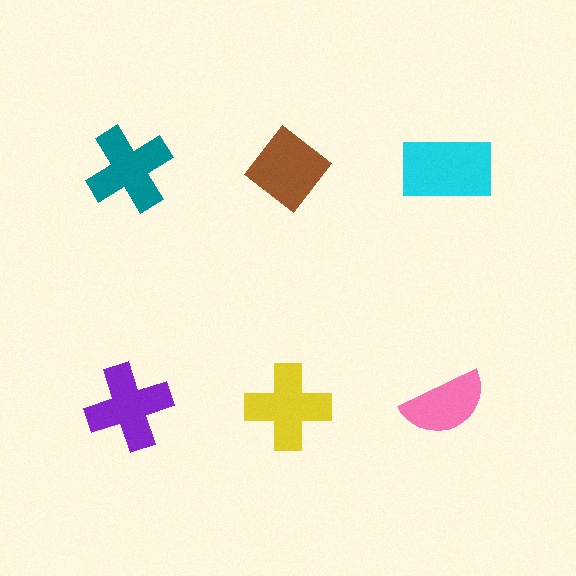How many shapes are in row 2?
3 shapes.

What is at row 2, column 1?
A purple cross.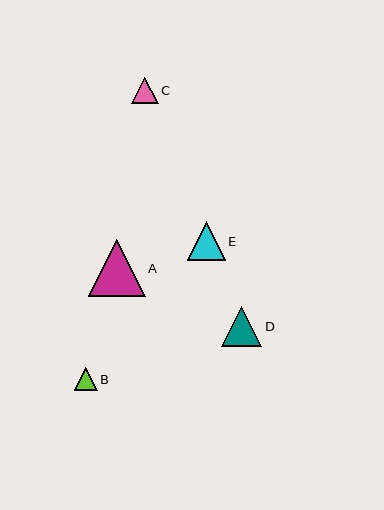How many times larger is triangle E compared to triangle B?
Triangle E is approximately 1.7 times the size of triangle B.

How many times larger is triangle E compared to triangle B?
Triangle E is approximately 1.7 times the size of triangle B.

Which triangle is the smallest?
Triangle B is the smallest with a size of approximately 23 pixels.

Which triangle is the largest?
Triangle A is the largest with a size of approximately 57 pixels.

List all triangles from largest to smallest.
From largest to smallest: A, D, E, C, B.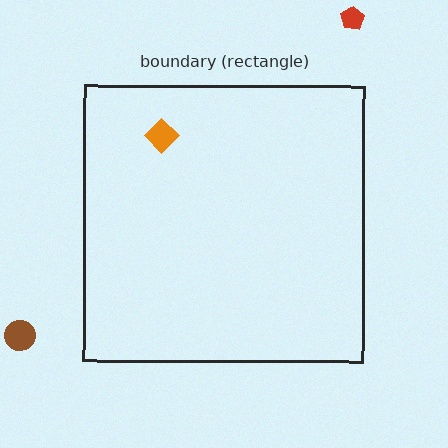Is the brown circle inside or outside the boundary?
Outside.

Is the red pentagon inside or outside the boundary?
Outside.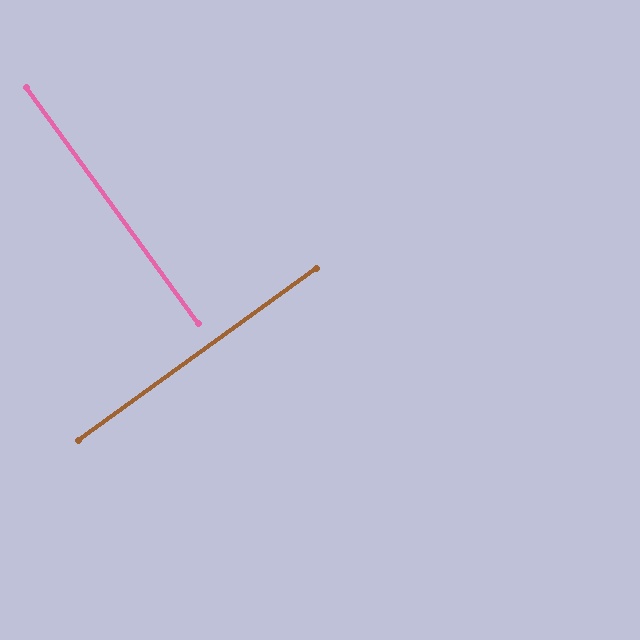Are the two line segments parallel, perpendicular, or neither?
Perpendicular — they meet at approximately 90°.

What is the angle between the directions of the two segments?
Approximately 90 degrees.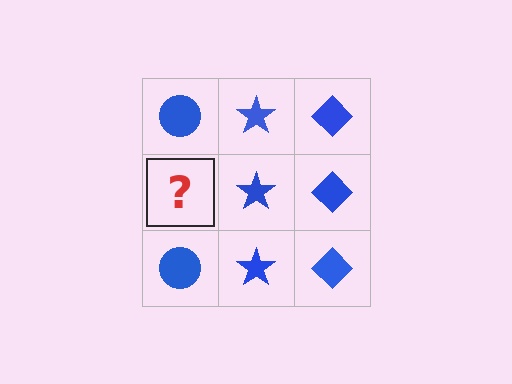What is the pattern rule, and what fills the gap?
The rule is that each column has a consistent shape. The gap should be filled with a blue circle.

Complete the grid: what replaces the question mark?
The question mark should be replaced with a blue circle.